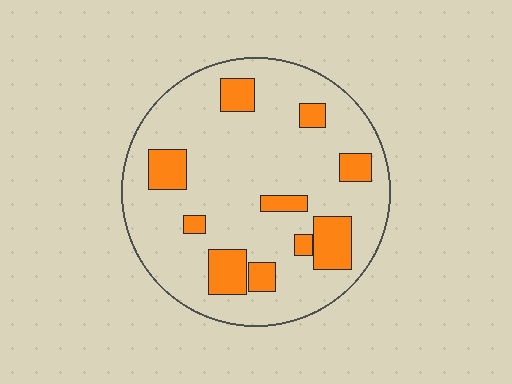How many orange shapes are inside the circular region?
10.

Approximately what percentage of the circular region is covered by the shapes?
Approximately 20%.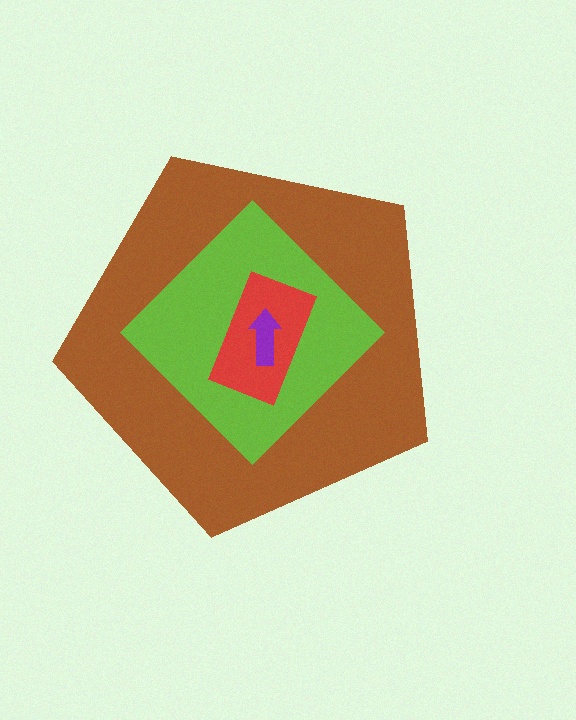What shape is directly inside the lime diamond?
The red rectangle.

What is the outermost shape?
The brown pentagon.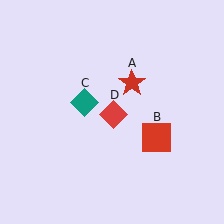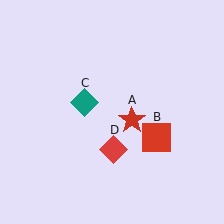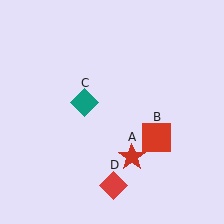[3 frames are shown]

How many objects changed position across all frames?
2 objects changed position: red star (object A), red diamond (object D).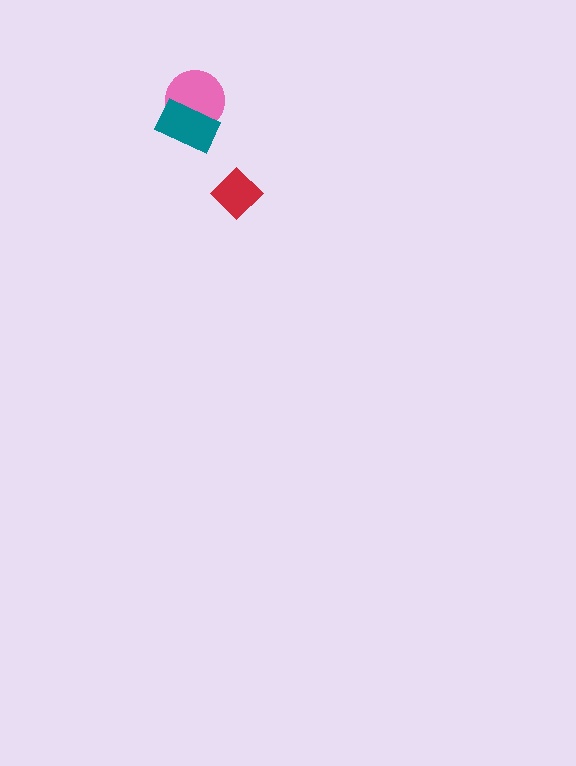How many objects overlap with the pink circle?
1 object overlaps with the pink circle.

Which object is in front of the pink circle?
The teal rectangle is in front of the pink circle.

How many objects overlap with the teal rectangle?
1 object overlaps with the teal rectangle.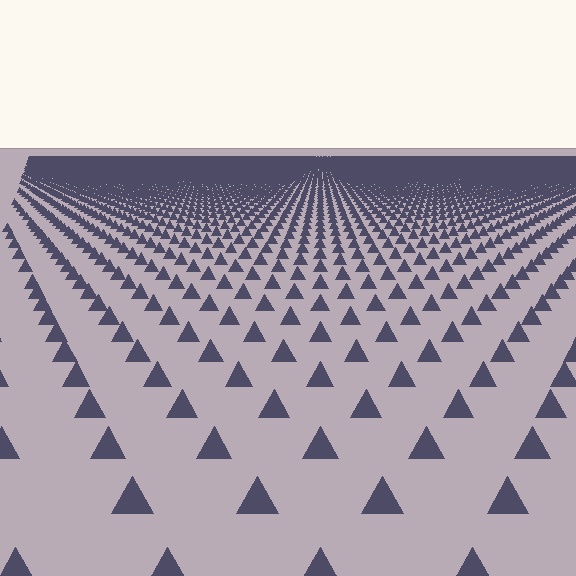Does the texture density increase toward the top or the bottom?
Density increases toward the top.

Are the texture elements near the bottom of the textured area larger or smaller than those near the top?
Larger. Near the bottom, elements are closer to the viewer and appear at a bigger on-screen size.